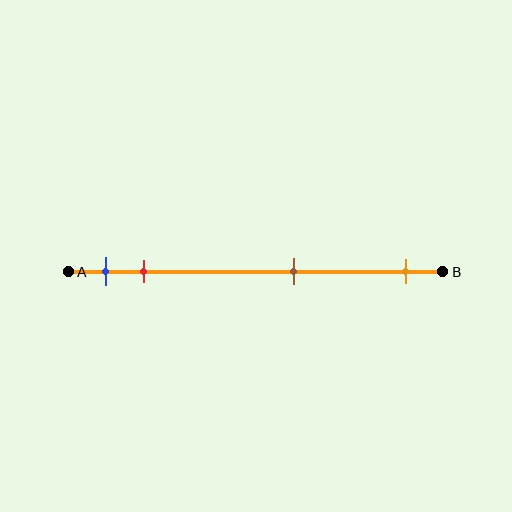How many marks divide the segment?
There are 4 marks dividing the segment.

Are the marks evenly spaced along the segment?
No, the marks are not evenly spaced.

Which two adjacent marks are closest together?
The blue and red marks are the closest adjacent pair.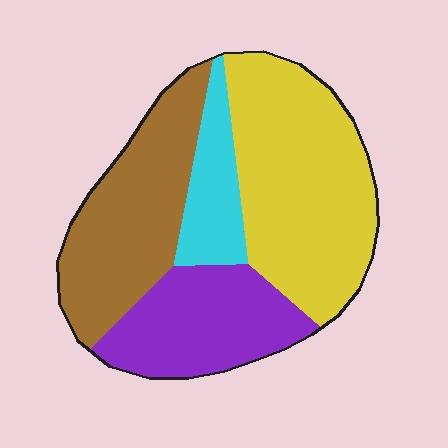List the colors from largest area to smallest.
From largest to smallest: yellow, brown, purple, cyan.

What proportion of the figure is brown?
Brown covers 28% of the figure.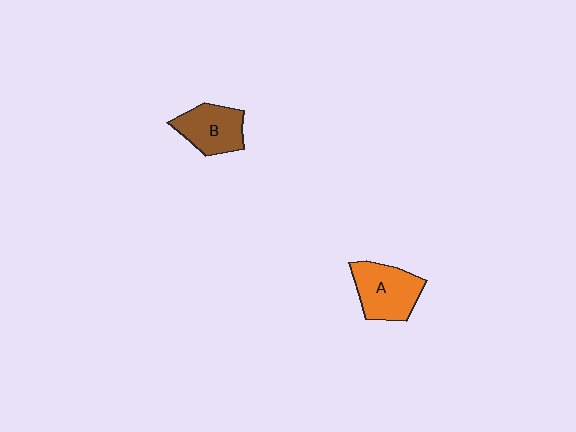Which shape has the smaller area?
Shape B (brown).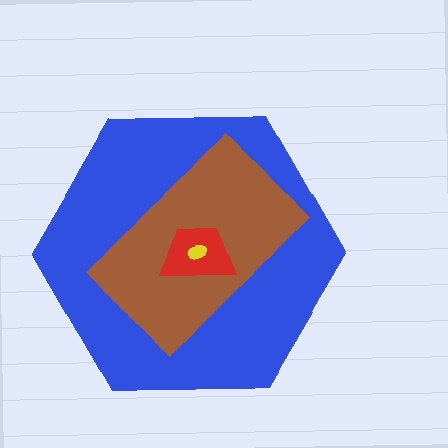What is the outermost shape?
The blue hexagon.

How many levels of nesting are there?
4.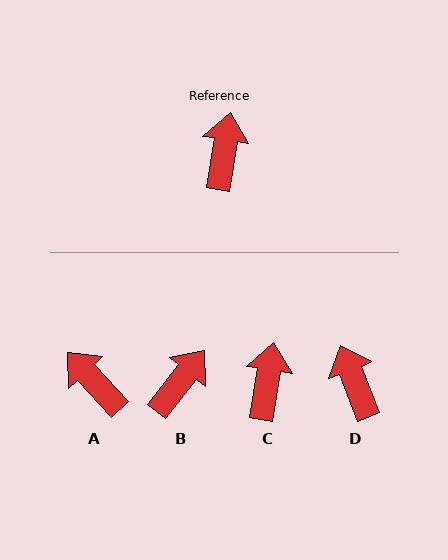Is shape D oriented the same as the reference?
No, it is off by about 31 degrees.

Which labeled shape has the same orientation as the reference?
C.